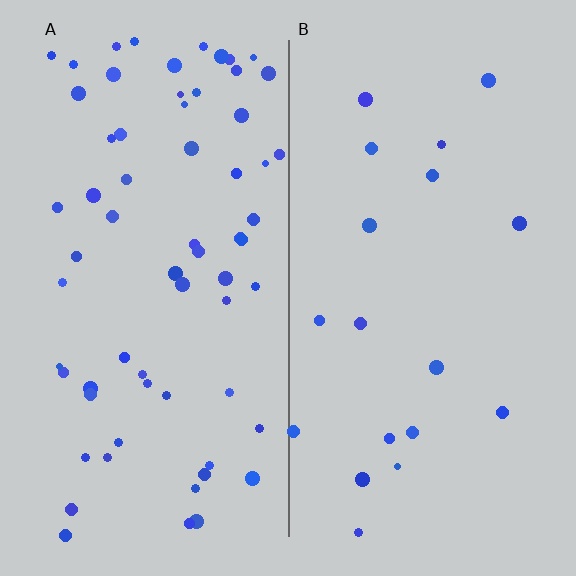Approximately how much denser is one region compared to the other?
Approximately 3.5× — region A over region B.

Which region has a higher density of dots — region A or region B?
A (the left).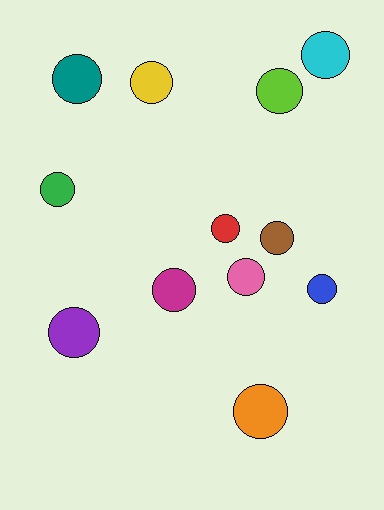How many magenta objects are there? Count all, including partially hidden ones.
There is 1 magenta object.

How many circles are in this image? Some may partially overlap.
There are 12 circles.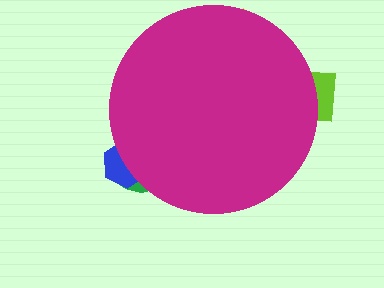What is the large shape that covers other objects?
A magenta circle.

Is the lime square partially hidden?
Yes, the lime square is partially hidden behind the magenta circle.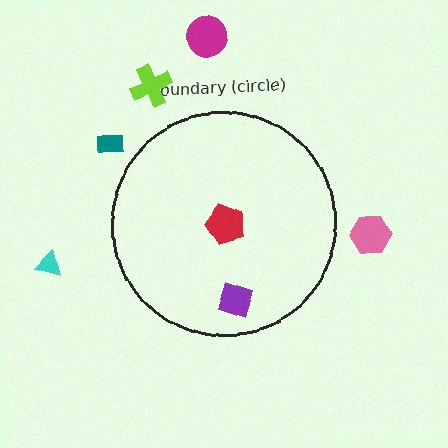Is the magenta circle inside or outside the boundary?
Outside.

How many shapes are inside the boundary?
2 inside, 5 outside.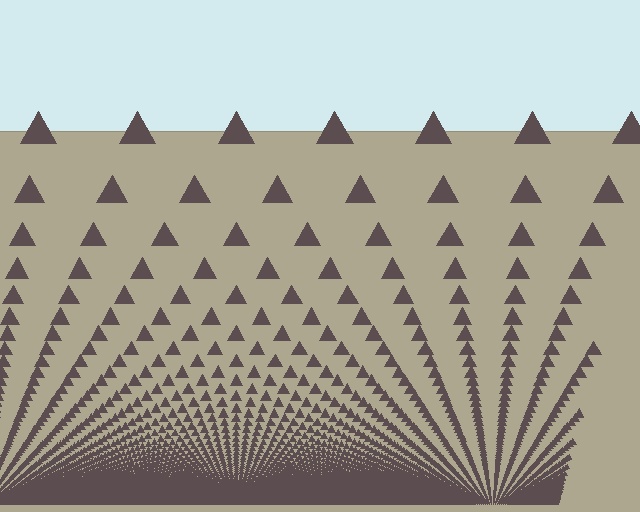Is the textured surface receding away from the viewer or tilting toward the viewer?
The surface appears to tilt toward the viewer. Texture elements get larger and sparser toward the top.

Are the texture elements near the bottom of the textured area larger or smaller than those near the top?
Smaller. The gradient is inverted — elements near the bottom are smaller and denser.